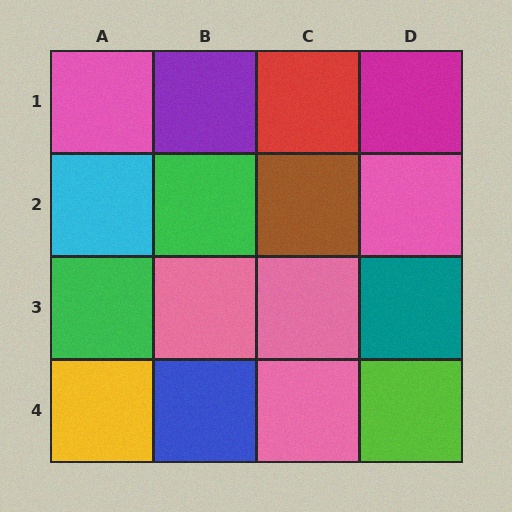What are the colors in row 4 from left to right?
Yellow, blue, pink, lime.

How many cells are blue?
1 cell is blue.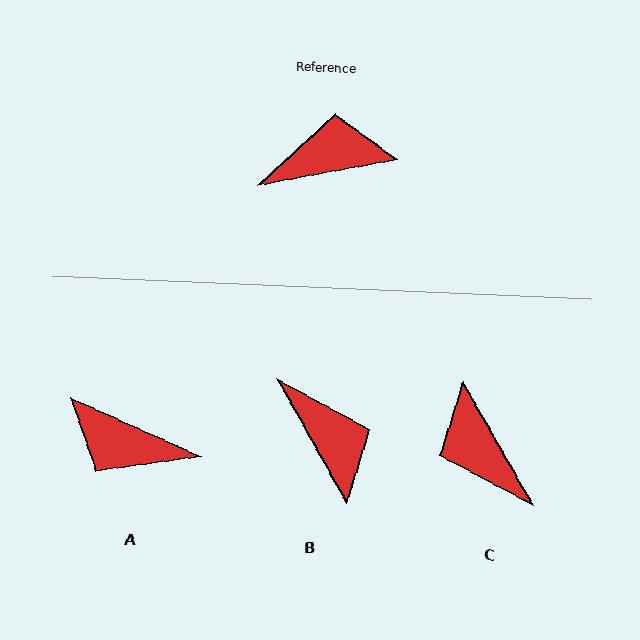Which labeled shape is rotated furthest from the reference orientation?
A, about 145 degrees away.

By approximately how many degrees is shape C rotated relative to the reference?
Approximately 109 degrees counter-clockwise.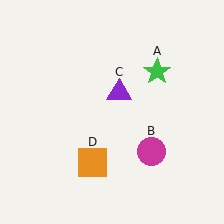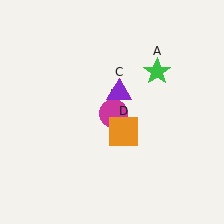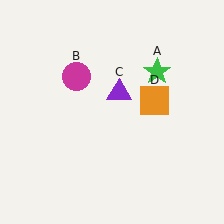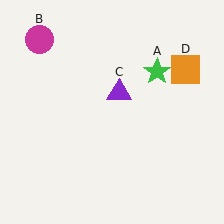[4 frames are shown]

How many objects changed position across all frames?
2 objects changed position: magenta circle (object B), orange square (object D).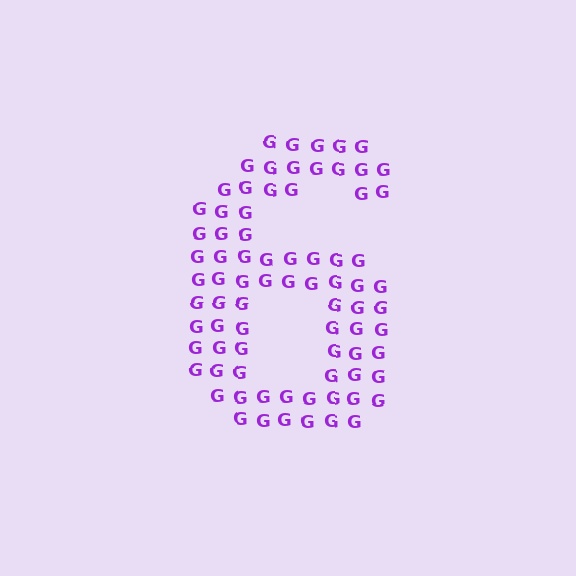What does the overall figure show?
The overall figure shows the digit 6.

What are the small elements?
The small elements are letter G's.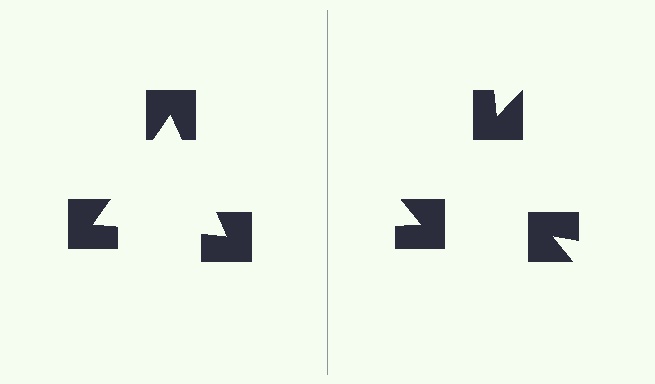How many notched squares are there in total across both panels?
6 — 3 on each side.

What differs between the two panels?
The notched squares are positioned identically on both sides; only the wedge orientations differ. On the left they align to a triangle; on the right they are misaligned.